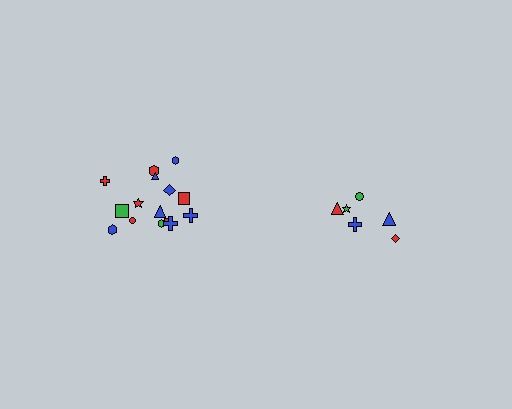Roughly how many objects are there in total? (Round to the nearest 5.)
Roughly 20 objects in total.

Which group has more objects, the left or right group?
The left group.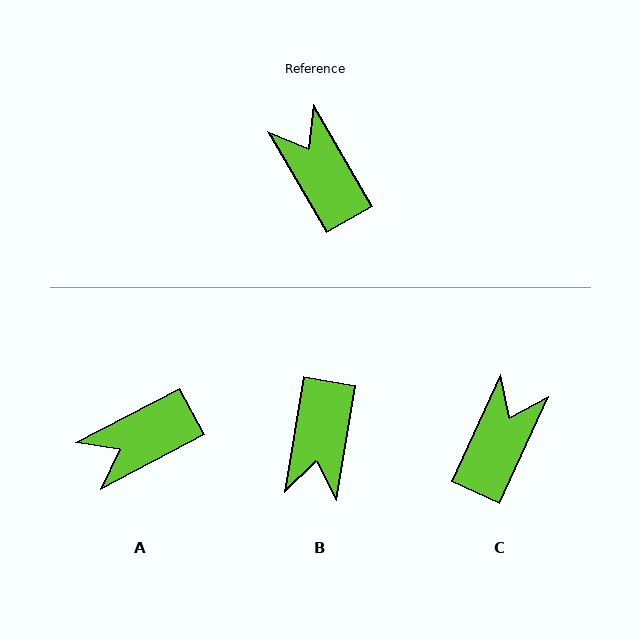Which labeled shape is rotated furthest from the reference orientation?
B, about 141 degrees away.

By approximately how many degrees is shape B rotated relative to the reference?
Approximately 141 degrees counter-clockwise.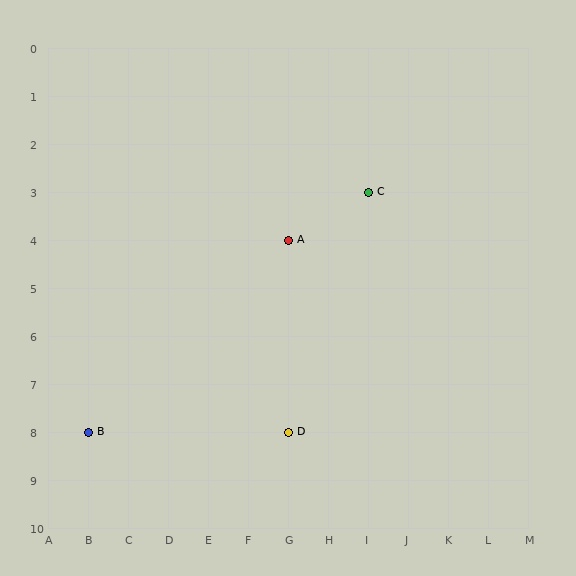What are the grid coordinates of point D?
Point D is at grid coordinates (G, 8).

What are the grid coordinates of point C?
Point C is at grid coordinates (I, 3).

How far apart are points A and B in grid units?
Points A and B are 5 columns and 4 rows apart (about 6.4 grid units diagonally).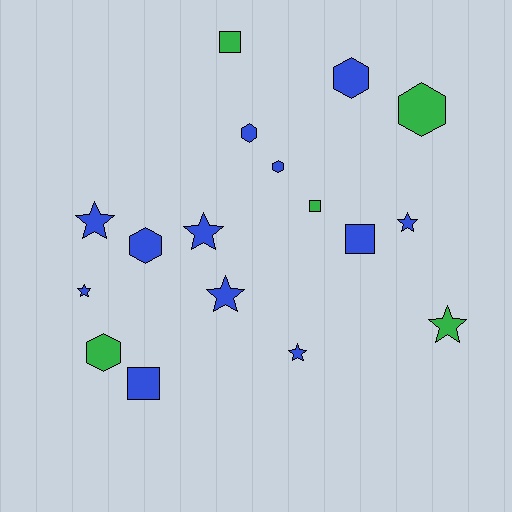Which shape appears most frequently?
Star, with 7 objects.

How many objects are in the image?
There are 17 objects.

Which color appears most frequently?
Blue, with 12 objects.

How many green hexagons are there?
There are 2 green hexagons.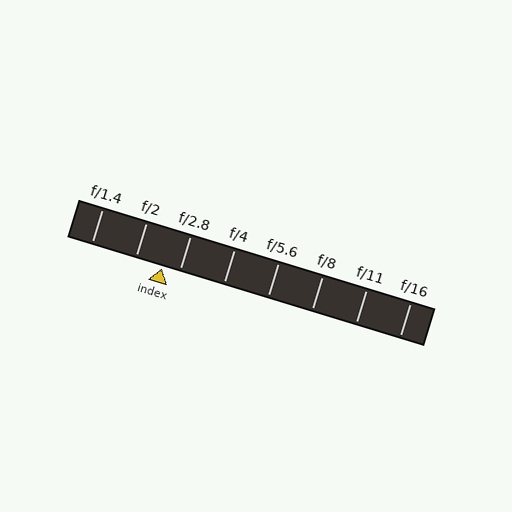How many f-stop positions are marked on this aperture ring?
There are 8 f-stop positions marked.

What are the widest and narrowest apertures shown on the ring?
The widest aperture shown is f/1.4 and the narrowest is f/16.